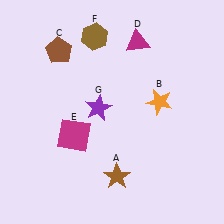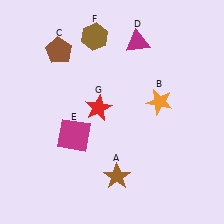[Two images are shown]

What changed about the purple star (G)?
In Image 1, G is purple. In Image 2, it changed to red.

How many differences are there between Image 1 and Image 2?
There is 1 difference between the two images.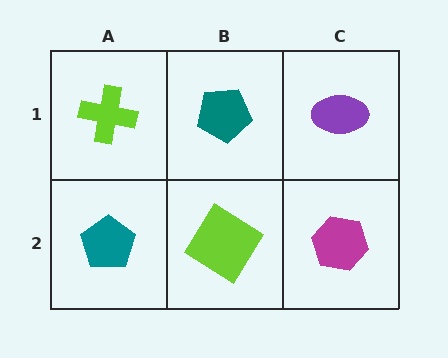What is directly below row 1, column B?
A lime diamond.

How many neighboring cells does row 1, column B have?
3.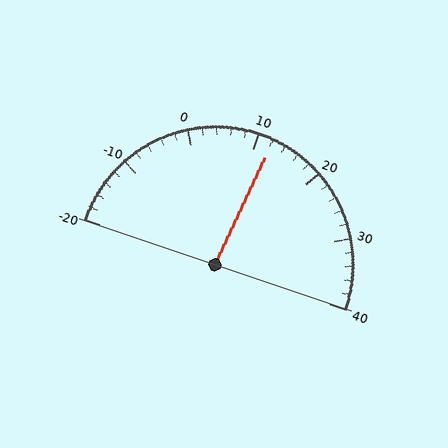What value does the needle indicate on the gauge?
The needle indicates approximately 12.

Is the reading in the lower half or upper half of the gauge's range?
The reading is in the upper half of the range (-20 to 40).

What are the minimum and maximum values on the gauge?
The gauge ranges from -20 to 40.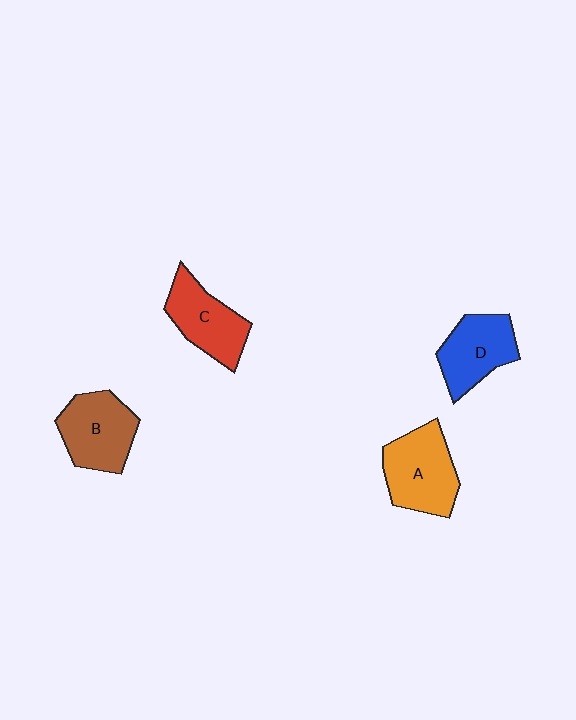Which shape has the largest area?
Shape A (orange).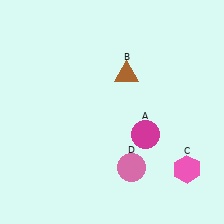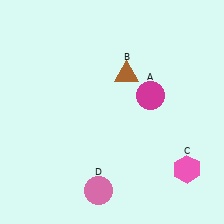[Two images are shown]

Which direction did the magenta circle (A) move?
The magenta circle (A) moved up.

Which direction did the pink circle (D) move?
The pink circle (D) moved left.